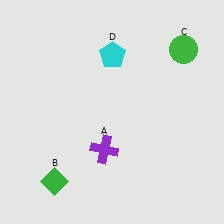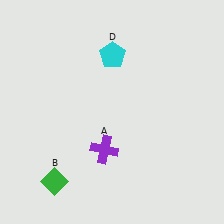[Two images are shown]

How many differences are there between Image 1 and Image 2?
There is 1 difference between the two images.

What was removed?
The green circle (C) was removed in Image 2.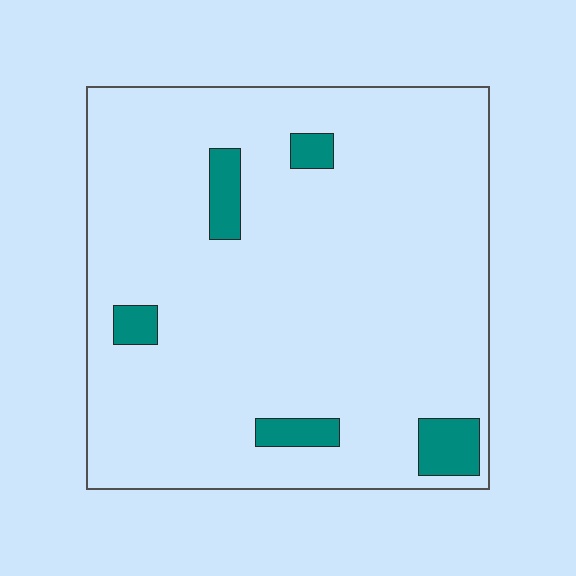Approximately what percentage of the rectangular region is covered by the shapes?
Approximately 10%.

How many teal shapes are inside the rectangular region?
5.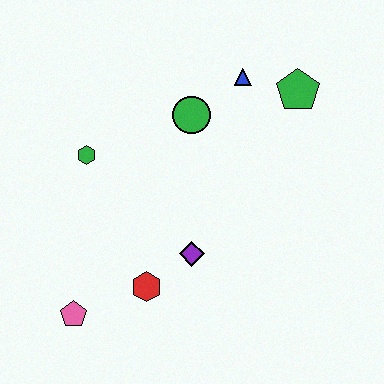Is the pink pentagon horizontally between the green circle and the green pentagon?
No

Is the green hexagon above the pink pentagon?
Yes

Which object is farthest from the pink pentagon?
The green pentagon is farthest from the pink pentagon.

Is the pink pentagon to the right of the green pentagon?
No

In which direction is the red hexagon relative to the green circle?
The red hexagon is below the green circle.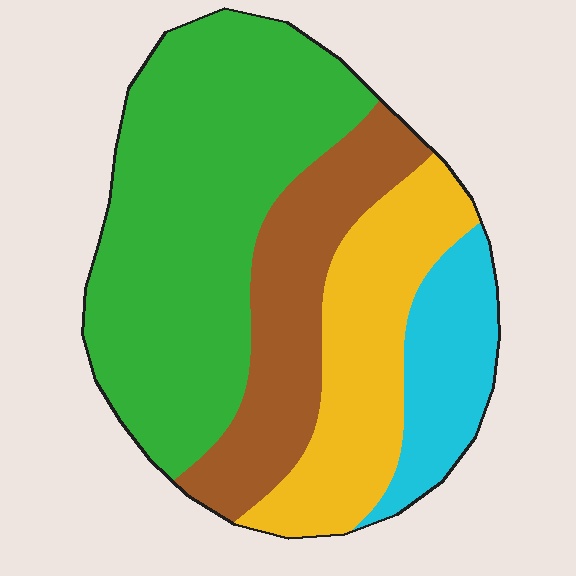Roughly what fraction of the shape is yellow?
Yellow takes up about one fifth (1/5) of the shape.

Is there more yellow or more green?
Green.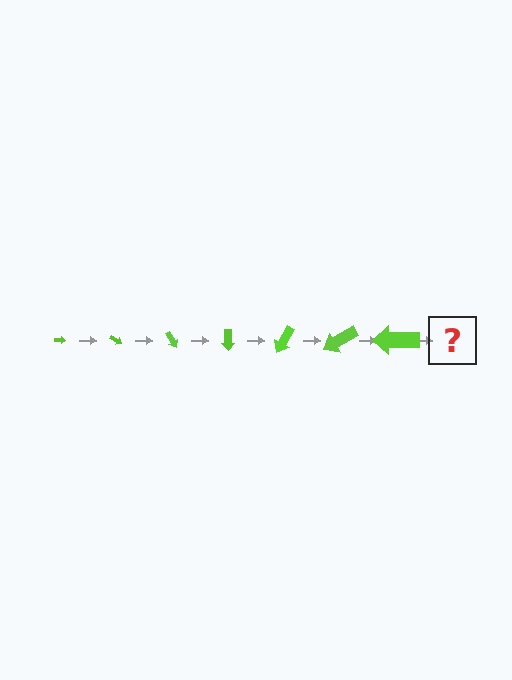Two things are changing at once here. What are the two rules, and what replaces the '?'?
The two rules are that the arrow grows larger each step and it rotates 30 degrees each step. The '?' should be an arrow, larger than the previous one and rotated 210 degrees from the start.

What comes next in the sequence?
The next element should be an arrow, larger than the previous one and rotated 210 degrees from the start.